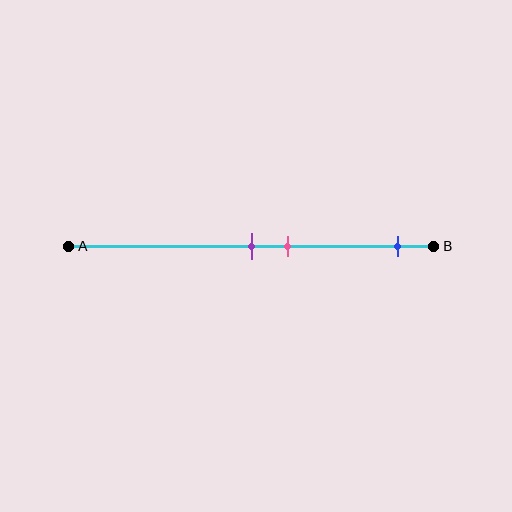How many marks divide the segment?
There are 3 marks dividing the segment.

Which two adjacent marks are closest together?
The purple and pink marks are the closest adjacent pair.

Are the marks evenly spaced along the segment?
No, the marks are not evenly spaced.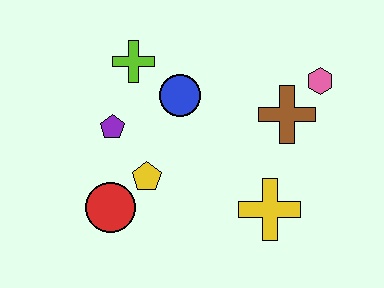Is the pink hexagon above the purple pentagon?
Yes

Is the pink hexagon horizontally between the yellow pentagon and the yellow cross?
No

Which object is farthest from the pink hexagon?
The red circle is farthest from the pink hexagon.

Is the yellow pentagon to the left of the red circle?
No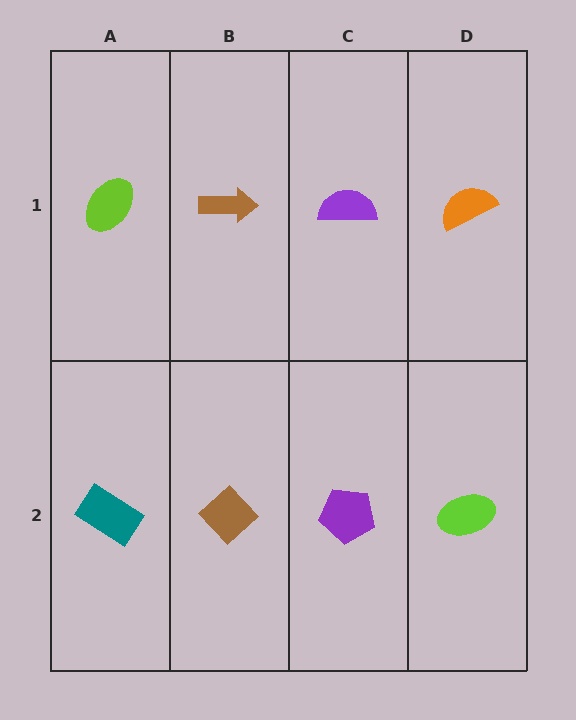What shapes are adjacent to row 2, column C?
A purple semicircle (row 1, column C), a brown diamond (row 2, column B), a lime ellipse (row 2, column D).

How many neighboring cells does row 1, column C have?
3.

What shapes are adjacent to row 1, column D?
A lime ellipse (row 2, column D), a purple semicircle (row 1, column C).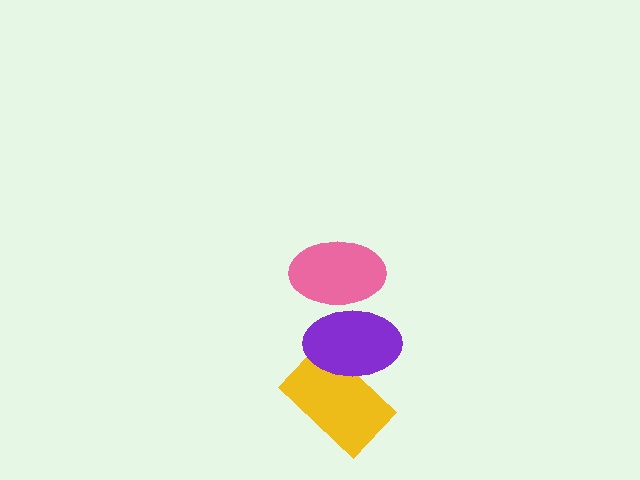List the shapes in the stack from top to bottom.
From top to bottom: the pink ellipse, the purple ellipse, the yellow rectangle.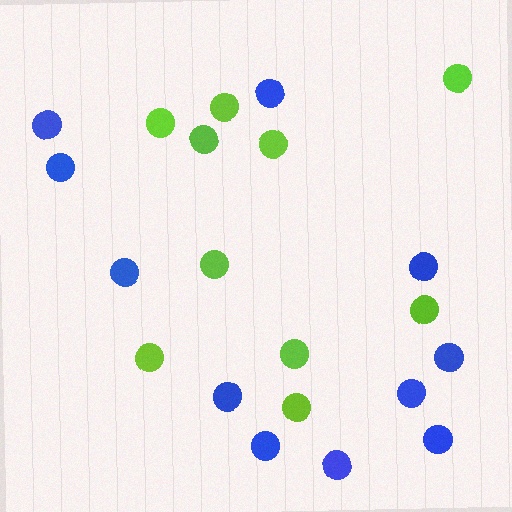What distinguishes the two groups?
There are 2 groups: one group of lime circles (10) and one group of blue circles (11).